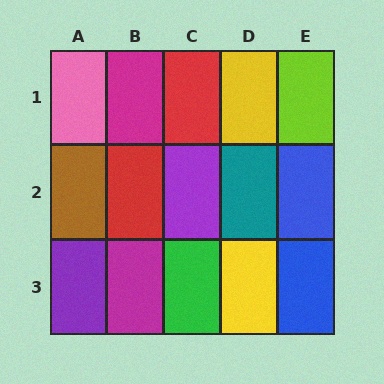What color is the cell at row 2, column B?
Red.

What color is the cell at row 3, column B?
Magenta.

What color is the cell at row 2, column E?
Blue.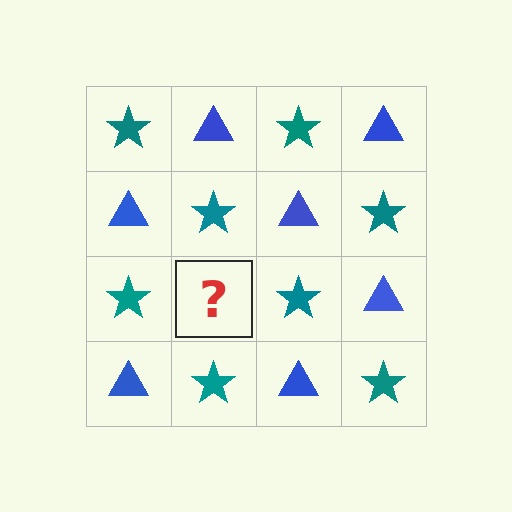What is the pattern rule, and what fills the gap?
The rule is that it alternates teal star and blue triangle in a checkerboard pattern. The gap should be filled with a blue triangle.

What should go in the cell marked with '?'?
The missing cell should contain a blue triangle.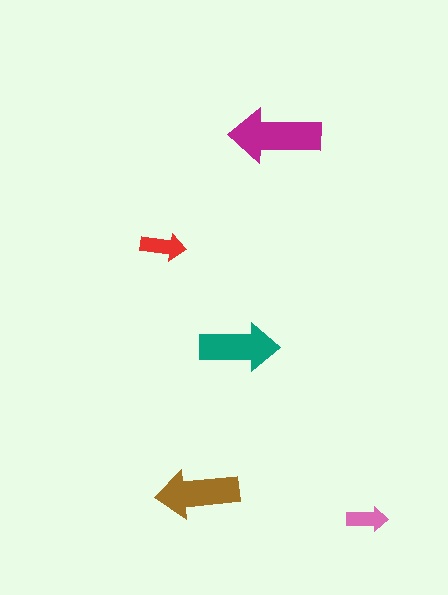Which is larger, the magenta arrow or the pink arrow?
The magenta one.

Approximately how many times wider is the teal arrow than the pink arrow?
About 2 times wider.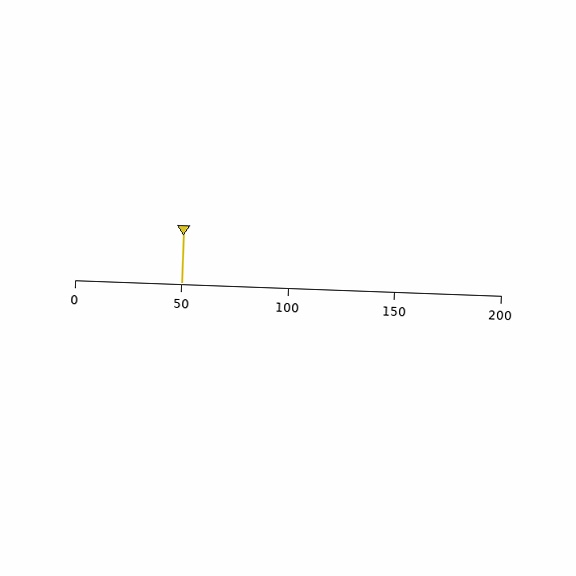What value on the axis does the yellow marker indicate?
The marker indicates approximately 50.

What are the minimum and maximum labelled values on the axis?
The axis runs from 0 to 200.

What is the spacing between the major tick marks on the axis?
The major ticks are spaced 50 apart.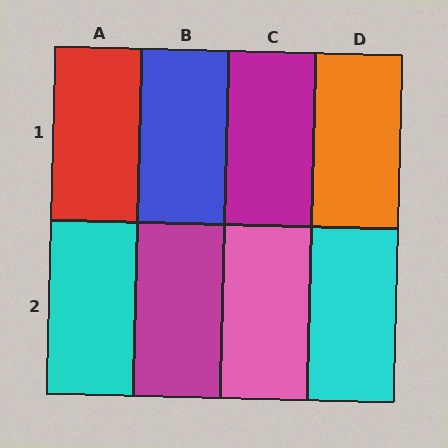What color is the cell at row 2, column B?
Magenta.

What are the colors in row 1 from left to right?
Red, blue, magenta, orange.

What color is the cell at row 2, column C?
Pink.